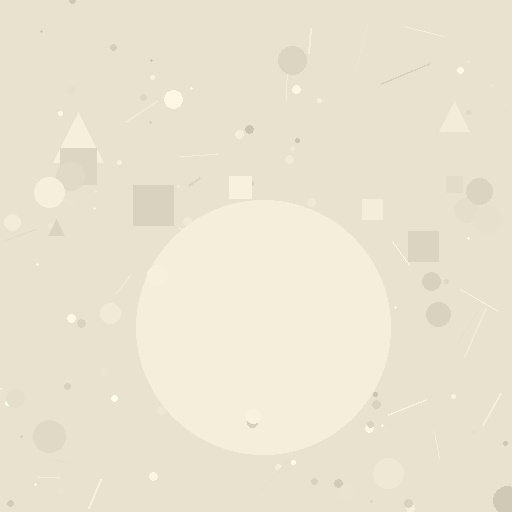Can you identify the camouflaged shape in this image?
The camouflaged shape is a circle.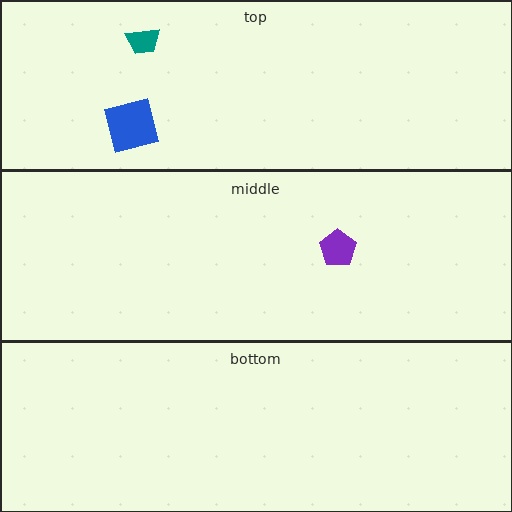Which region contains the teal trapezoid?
The top region.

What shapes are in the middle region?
The purple pentagon.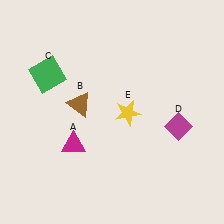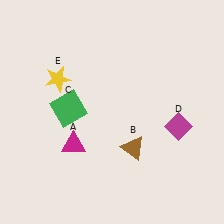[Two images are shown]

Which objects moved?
The objects that moved are: the brown triangle (B), the green square (C), the yellow star (E).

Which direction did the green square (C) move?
The green square (C) moved down.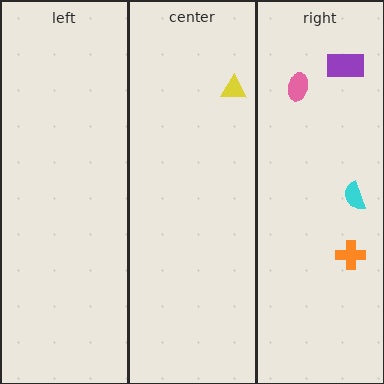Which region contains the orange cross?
The right region.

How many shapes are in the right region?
4.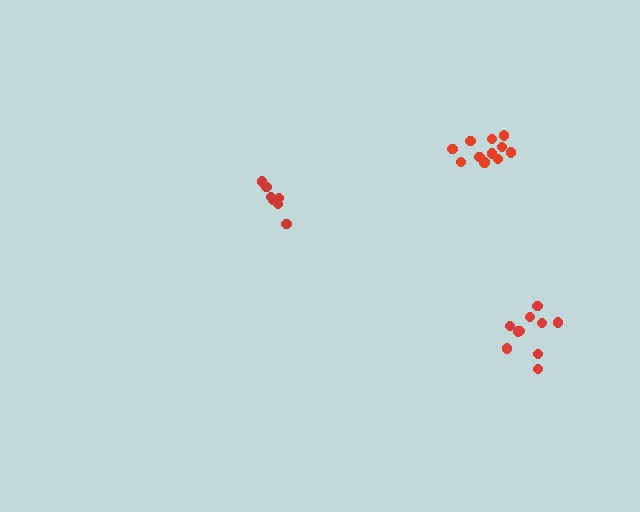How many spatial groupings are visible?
There are 3 spatial groupings.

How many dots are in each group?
Group 1: 7 dots, Group 2: 12 dots, Group 3: 11 dots (30 total).